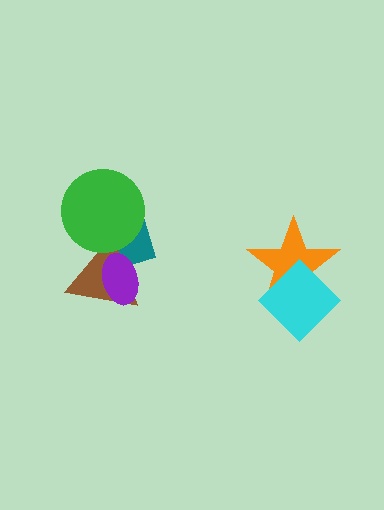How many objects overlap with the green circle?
2 objects overlap with the green circle.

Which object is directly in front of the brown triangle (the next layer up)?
The green circle is directly in front of the brown triangle.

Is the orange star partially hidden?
Yes, it is partially covered by another shape.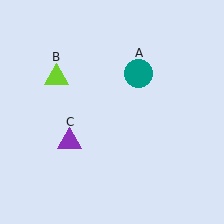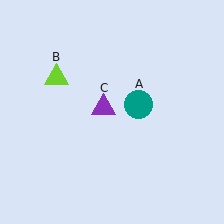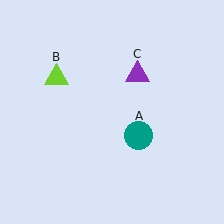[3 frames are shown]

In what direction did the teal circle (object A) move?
The teal circle (object A) moved down.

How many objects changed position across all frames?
2 objects changed position: teal circle (object A), purple triangle (object C).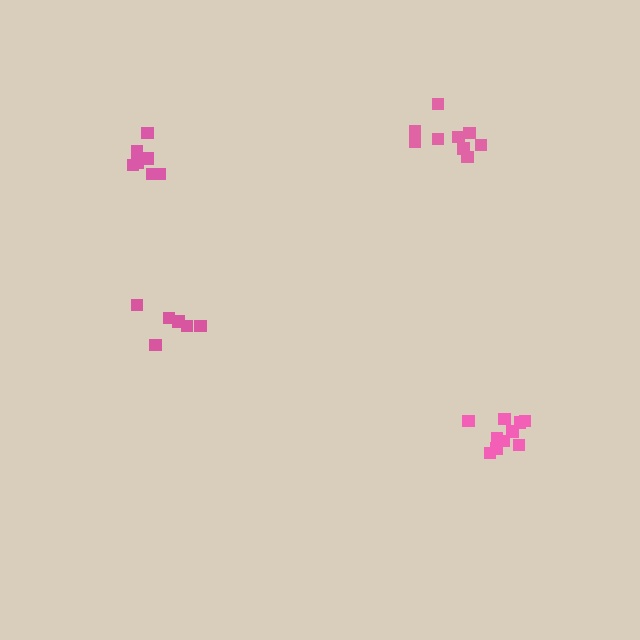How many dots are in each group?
Group 1: 6 dots, Group 2: 9 dots, Group 3: 7 dots, Group 4: 10 dots (32 total).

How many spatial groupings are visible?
There are 4 spatial groupings.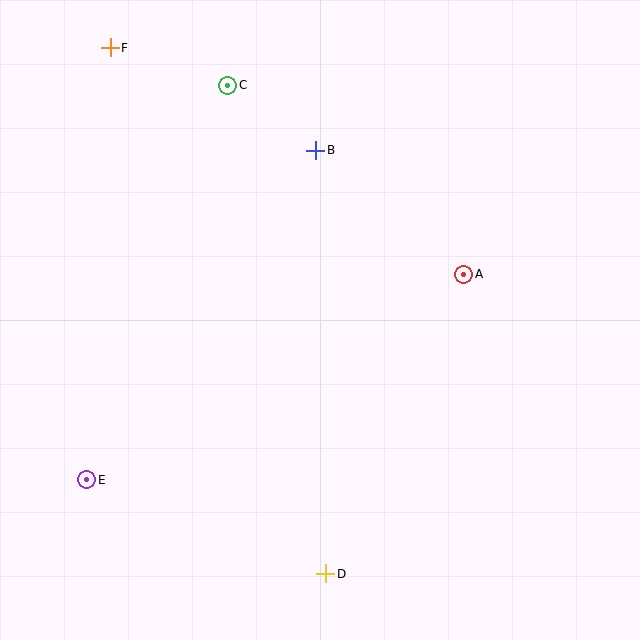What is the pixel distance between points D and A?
The distance between D and A is 330 pixels.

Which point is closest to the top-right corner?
Point A is closest to the top-right corner.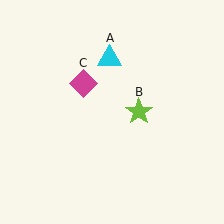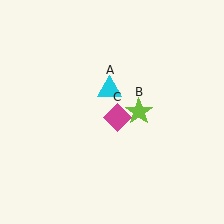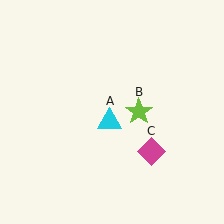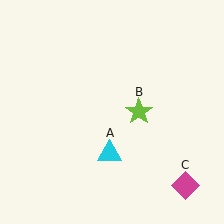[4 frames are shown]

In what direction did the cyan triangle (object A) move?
The cyan triangle (object A) moved down.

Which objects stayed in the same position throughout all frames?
Lime star (object B) remained stationary.